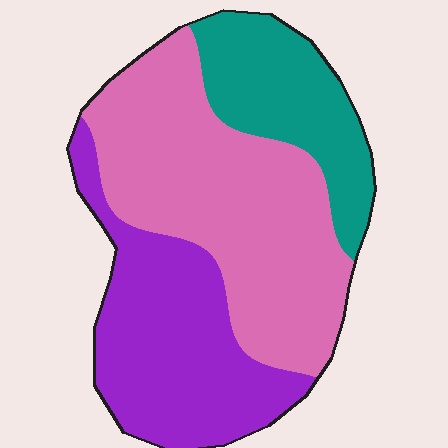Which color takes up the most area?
Pink, at roughly 45%.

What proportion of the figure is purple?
Purple covers around 35% of the figure.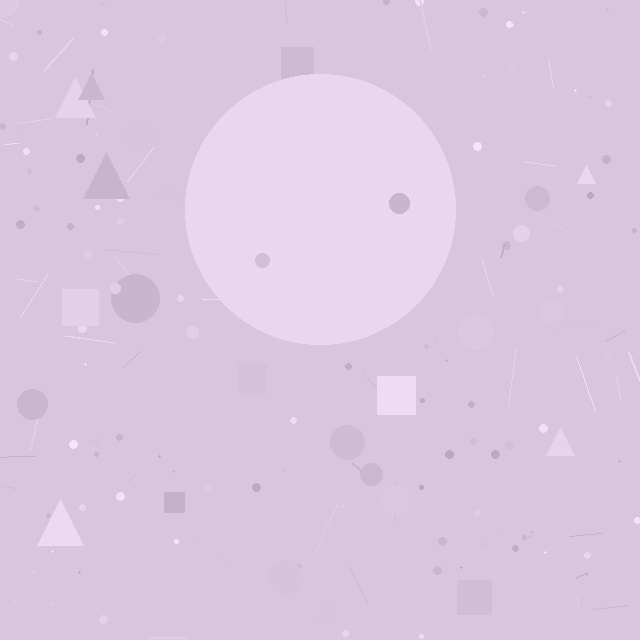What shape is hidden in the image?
A circle is hidden in the image.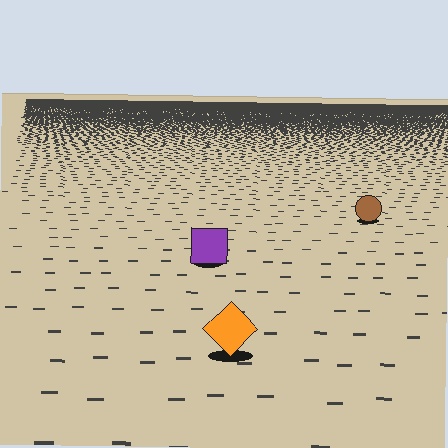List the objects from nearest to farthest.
From nearest to farthest: the orange diamond, the purple square, the brown circle.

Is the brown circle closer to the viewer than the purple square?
No. The purple square is closer — you can tell from the texture gradient: the ground texture is coarser near it.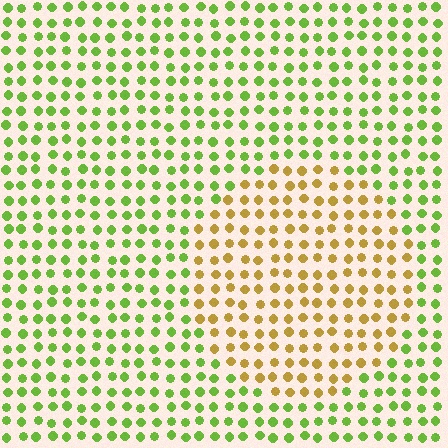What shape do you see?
I see a circle.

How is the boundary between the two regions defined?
The boundary is defined purely by a slight shift in hue (about 52 degrees). Spacing, size, and orientation are identical on both sides.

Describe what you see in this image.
The image is filled with small lime elements in a uniform arrangement. A circle-shaped region is visible where the elements are tinted to a slightly different hue, forming a subtle color boundary.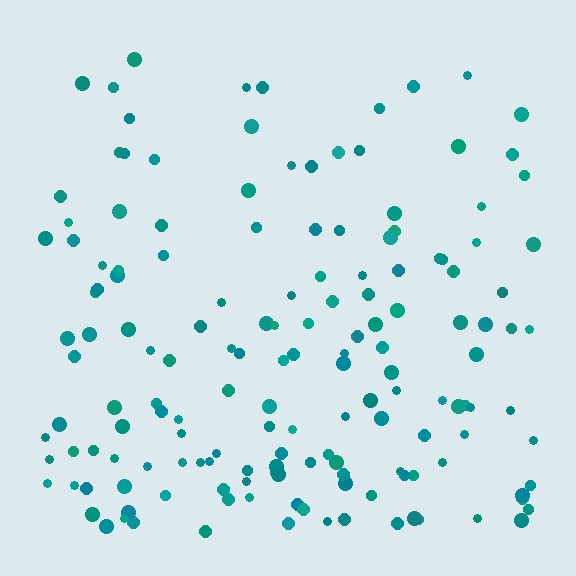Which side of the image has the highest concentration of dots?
The bottom.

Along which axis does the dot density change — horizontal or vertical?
Vertical.